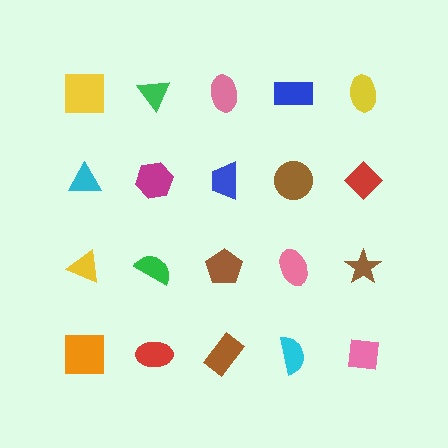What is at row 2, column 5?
A red diamond.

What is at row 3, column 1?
A yellow triangle.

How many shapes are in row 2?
5 shapes.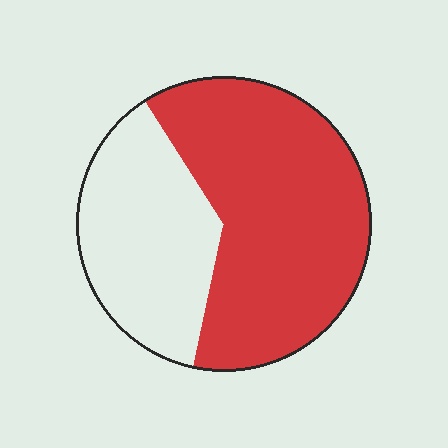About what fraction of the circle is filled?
About five eighths (5/8).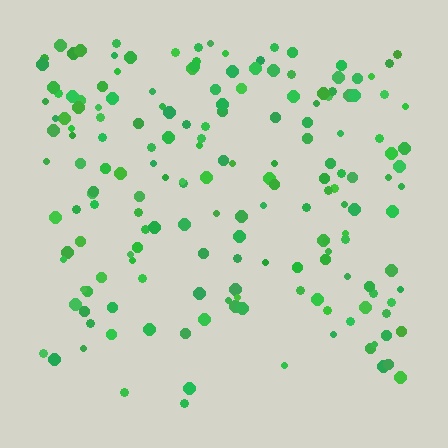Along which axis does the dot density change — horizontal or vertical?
Vertical.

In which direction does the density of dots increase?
From bottom to top, with the top side densest.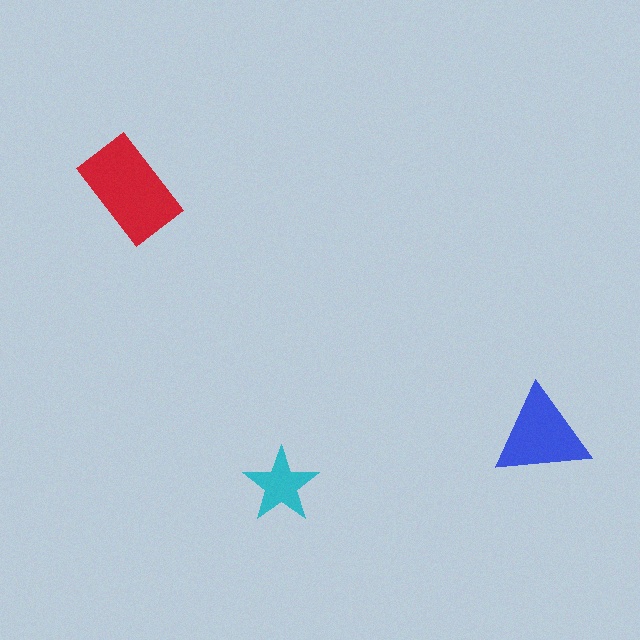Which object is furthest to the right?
The blue triangle is rightmost.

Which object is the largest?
The red rectangle.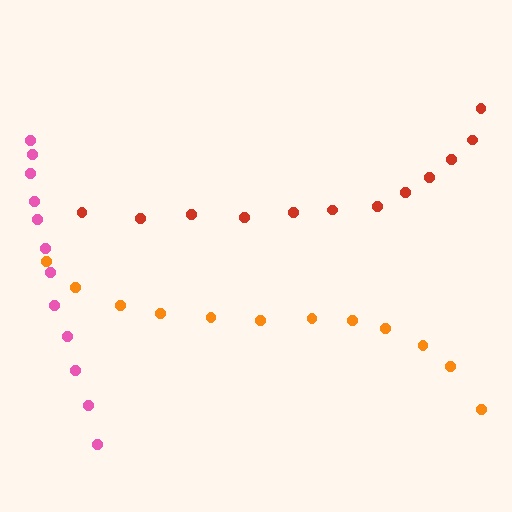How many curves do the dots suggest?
There are 3 distinct paths.